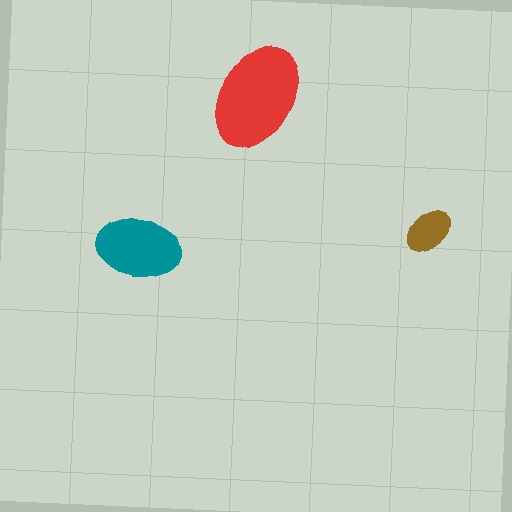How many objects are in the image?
There are 3 objects in the image.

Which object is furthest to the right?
The brown ellipse is rightmost.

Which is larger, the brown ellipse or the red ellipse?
The red one.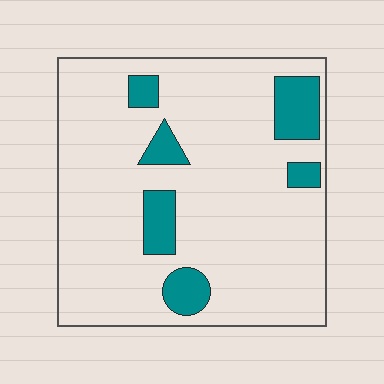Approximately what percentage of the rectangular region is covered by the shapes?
Approximately 15%.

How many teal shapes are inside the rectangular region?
6.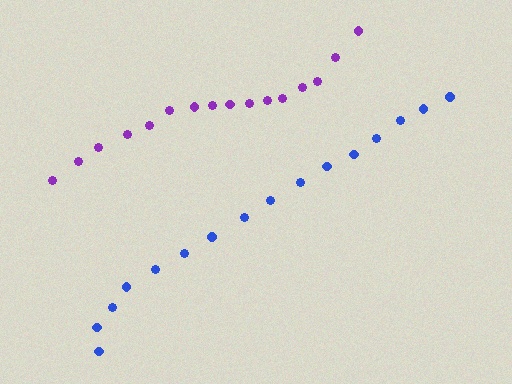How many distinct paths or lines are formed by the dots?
There are 2 distinct paths.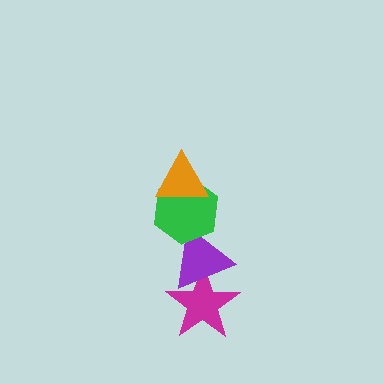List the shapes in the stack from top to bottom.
From top to bottom: the orange triangle, the green hexagon, the purple triangle, the magenta star.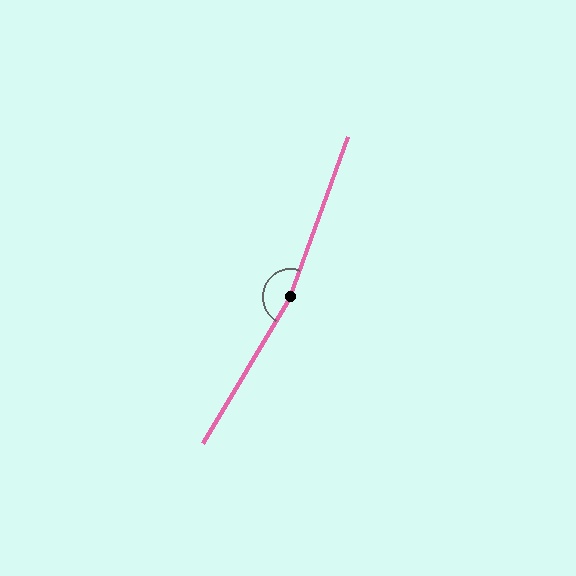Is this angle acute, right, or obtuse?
It is obtuse.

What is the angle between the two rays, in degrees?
Approximately 169 degrees.